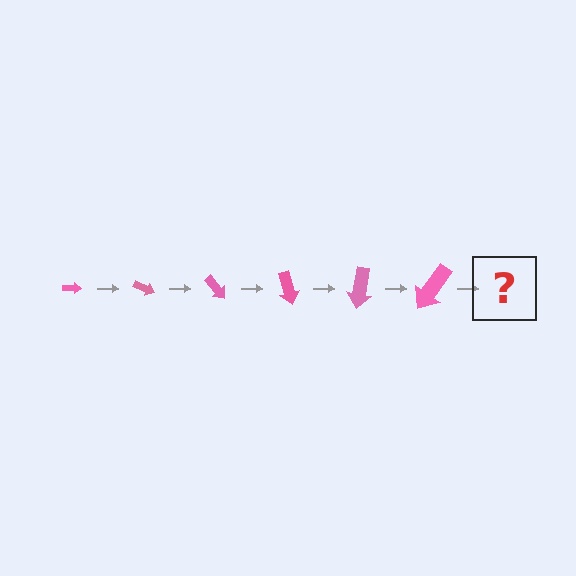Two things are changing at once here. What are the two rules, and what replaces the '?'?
The two rules are that the arrow grows larger each step and it rotates 25 degrees each step. The '?' should be an arrow, larger than the previous one and rotated 150 degrees from the start.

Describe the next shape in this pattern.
It should be an arrow, larger than the previous one and rotated 150 degrees from the start.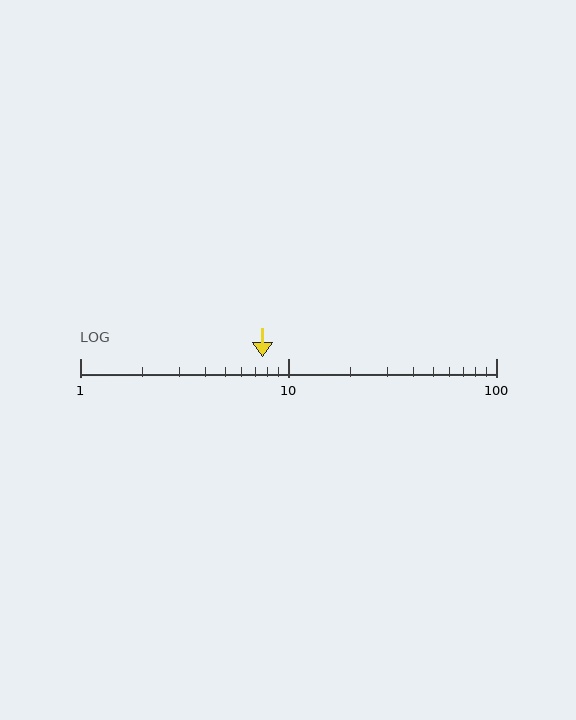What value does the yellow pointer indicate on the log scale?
The pointer indicates approximately 7.5.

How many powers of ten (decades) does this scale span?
The scale spans 2 decades, from 1 to 100.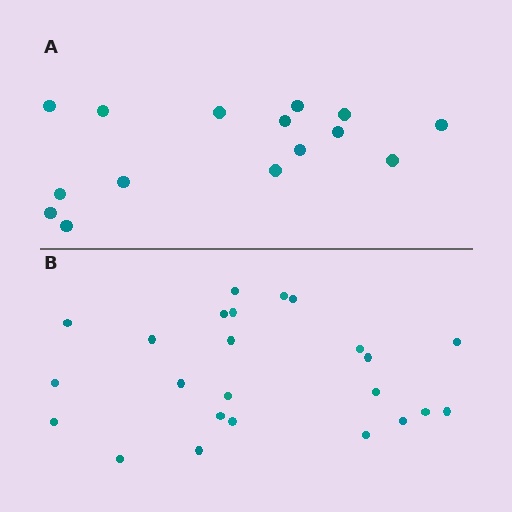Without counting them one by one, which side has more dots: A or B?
Region B (the bottom region) has more dots.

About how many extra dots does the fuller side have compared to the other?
Region B has roughly 8 or so more dots than region A.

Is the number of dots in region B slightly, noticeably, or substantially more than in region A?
Region B has substantially more. The ratio is roughly 1.6 to 1.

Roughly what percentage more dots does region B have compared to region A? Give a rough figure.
About 60% more.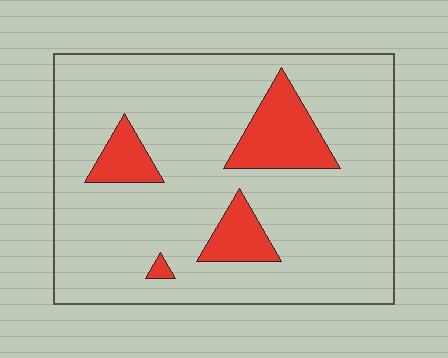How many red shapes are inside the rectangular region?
4.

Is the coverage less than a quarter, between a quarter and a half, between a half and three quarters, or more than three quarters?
Less than a quarter.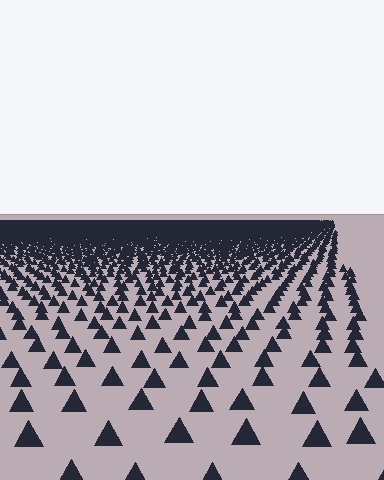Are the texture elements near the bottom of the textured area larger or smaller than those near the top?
Larger. Near the bottom, elements are closer to the viewer and appear at a bigger on-screen size.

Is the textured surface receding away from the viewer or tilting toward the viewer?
The surface is receding away from the viewer. Texture elements get smaller and denser toward the top.